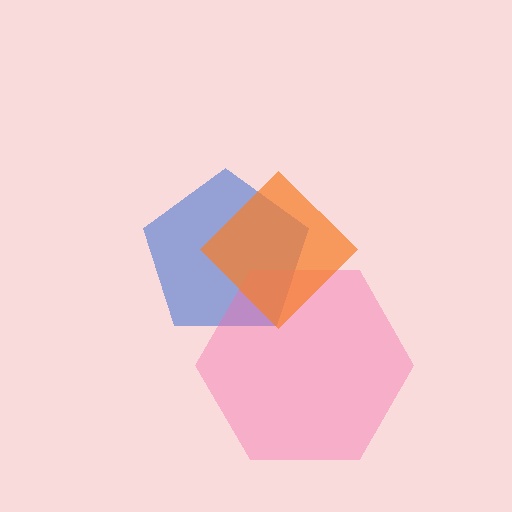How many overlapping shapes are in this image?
There are 3 overlapping shapes in the image.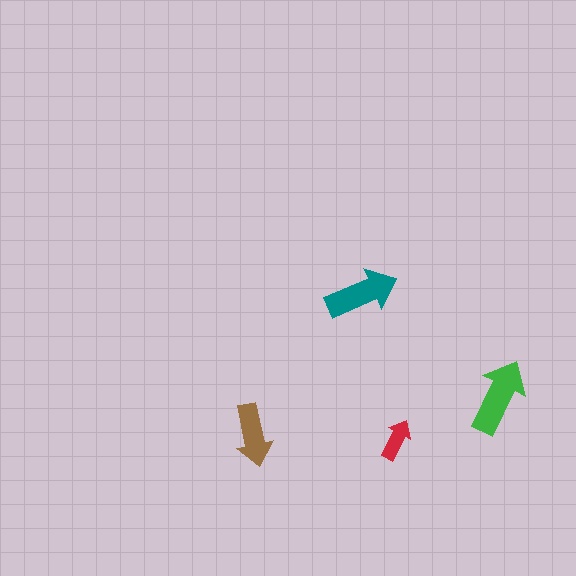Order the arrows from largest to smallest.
the green one, the teal one, the brown one, the red one.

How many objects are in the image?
There are 4 objects in the image.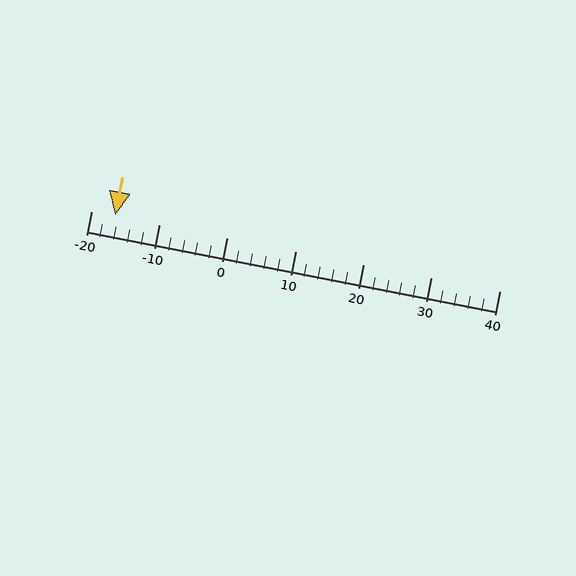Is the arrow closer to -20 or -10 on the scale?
The arrow is closer to -20.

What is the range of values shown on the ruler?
The ruler shows values from -20 to 40.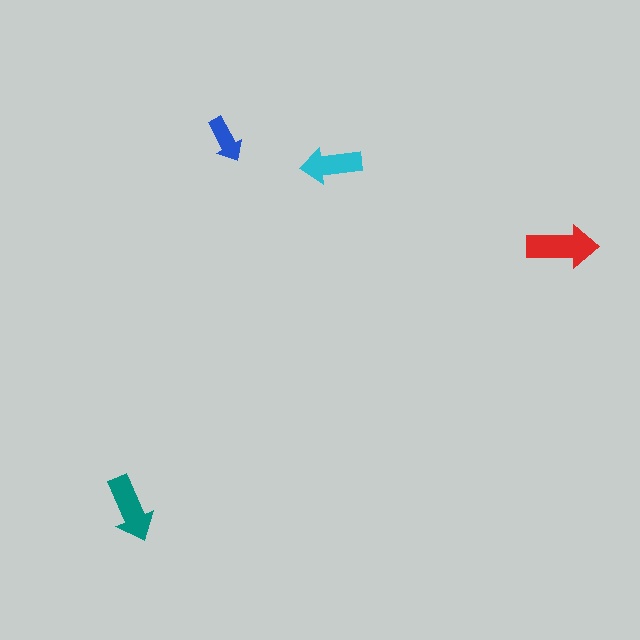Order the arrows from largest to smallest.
the red one, the teal one, the cyan one, the blue one.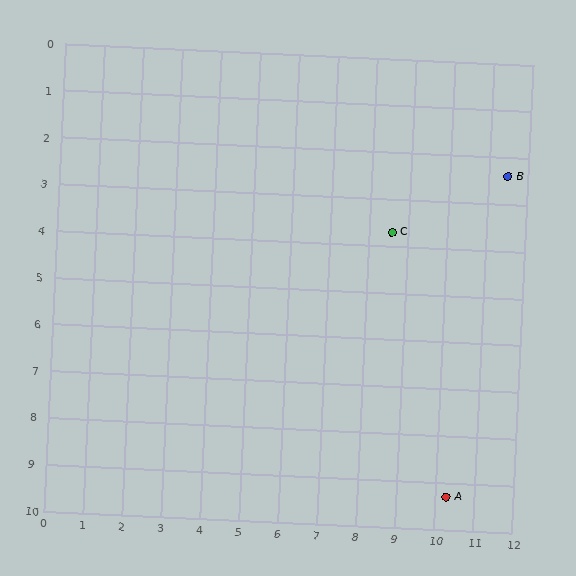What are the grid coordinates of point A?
Point A is at approximately (10.3, 9.3).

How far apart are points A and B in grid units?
Points A and B are about 7.0 grid units apart.